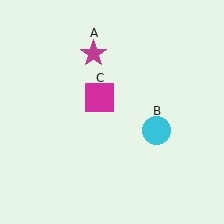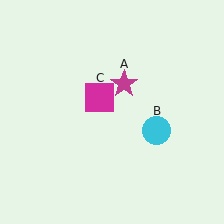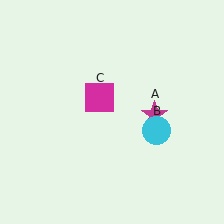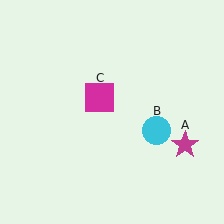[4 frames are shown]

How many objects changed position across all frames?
1 object changed position: magenta star (object A).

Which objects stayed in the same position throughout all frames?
Cyan circle (object B) and magenta square (object C) remained stationary.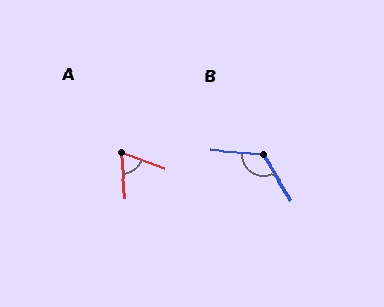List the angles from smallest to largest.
A (65°), B (127°).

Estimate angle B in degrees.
Approximately 127 degrees.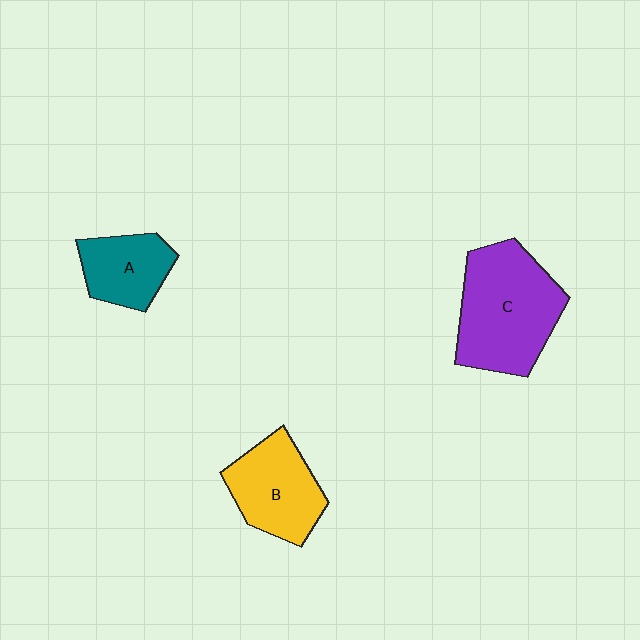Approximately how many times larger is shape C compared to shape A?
Approximately 1.9 times.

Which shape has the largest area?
Shape C (purple).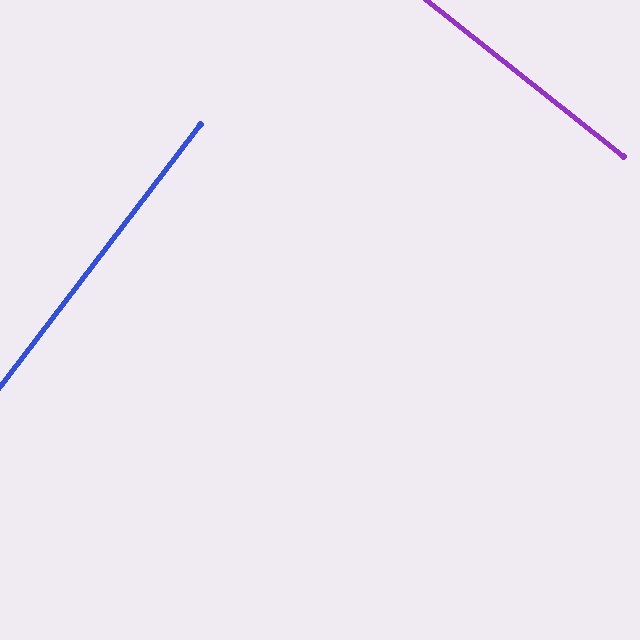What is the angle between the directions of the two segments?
Approximately 89 degrees.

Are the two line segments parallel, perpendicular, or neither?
Perpendicular — they meet at approximately 89°.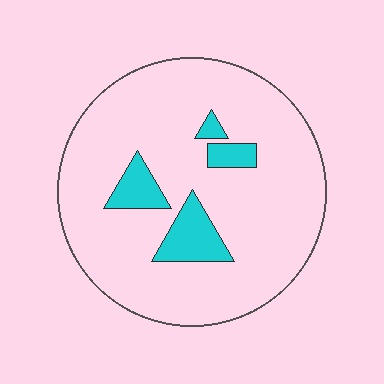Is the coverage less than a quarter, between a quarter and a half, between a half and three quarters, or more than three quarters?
Less than a quarter.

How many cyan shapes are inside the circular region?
4.